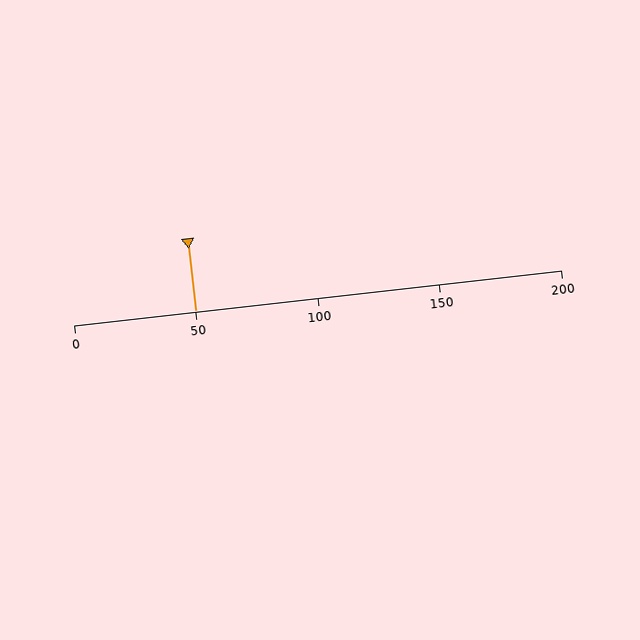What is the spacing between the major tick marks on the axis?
The major ticks are spaced 50 apart.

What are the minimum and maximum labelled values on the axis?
The axis runs from 0 to 200.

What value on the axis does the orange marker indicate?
The marker indicates approximately 50.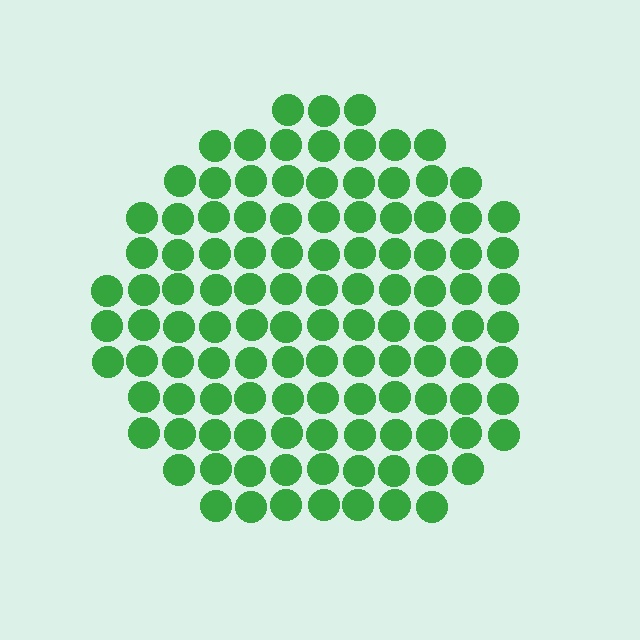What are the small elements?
The small elements are circles.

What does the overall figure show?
The overall figure shows a circle.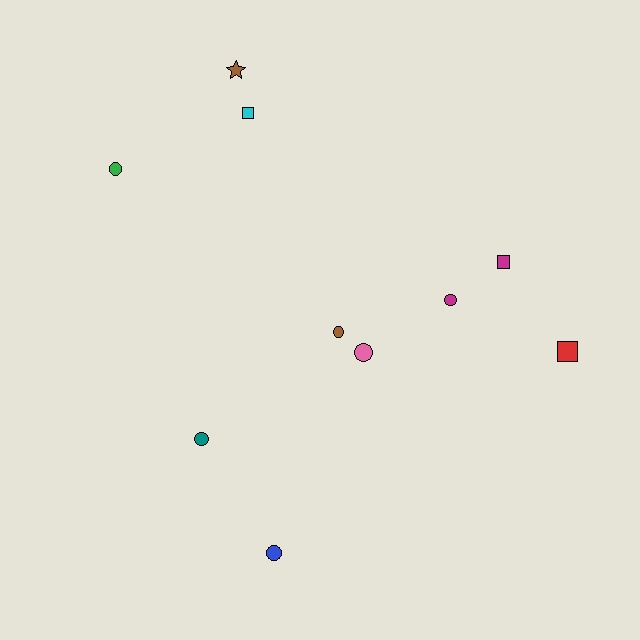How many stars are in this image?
There is 1 star.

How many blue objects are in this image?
There is 1 blue object.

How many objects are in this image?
There are 10 objects.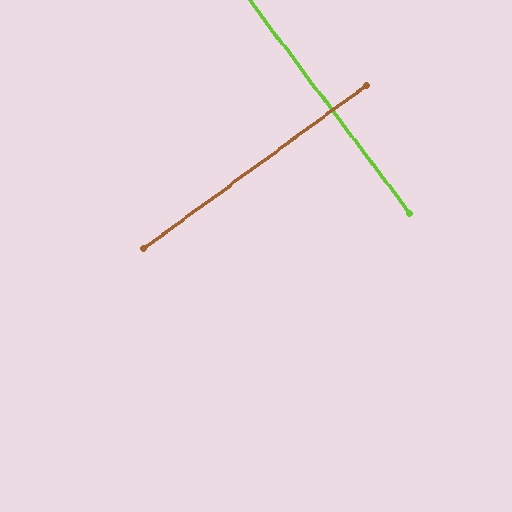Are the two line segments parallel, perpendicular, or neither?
Perpendicular — they meet at approximately 89°.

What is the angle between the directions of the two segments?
Approximately 89 degrees.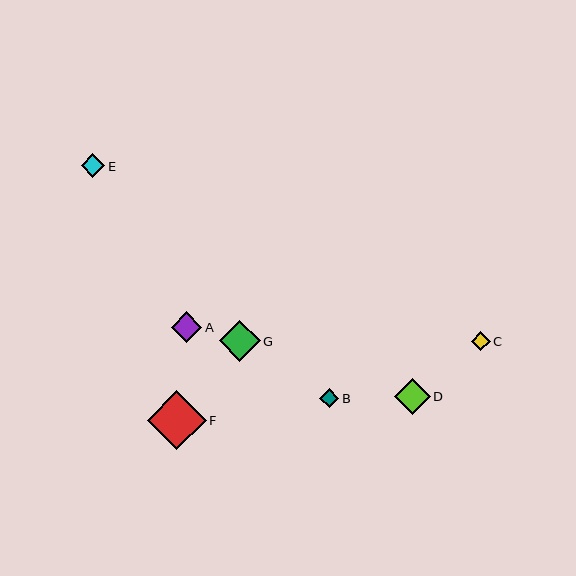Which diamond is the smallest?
Diamond C is the smallest with a size of approximately 19 pixels.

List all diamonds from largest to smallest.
From largest to smallest: F, G, D, A, E, B, C.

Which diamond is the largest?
Diamond F is the largest with a size of approximately 59 pixels.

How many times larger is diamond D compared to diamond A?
Diamond D is approximately 1.2 times the size of diamond A.